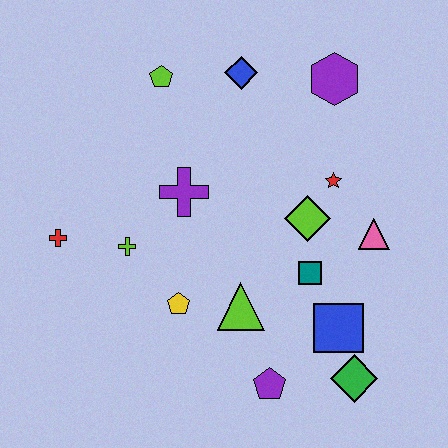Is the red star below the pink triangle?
No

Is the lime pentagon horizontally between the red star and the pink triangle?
No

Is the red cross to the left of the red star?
Yes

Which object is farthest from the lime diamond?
The red cross is farthest from the lime diamond.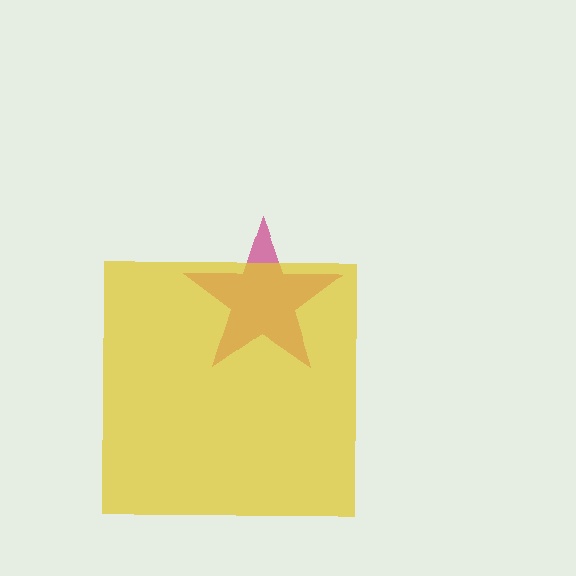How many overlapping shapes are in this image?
There are 2 overlapping shapes in the image.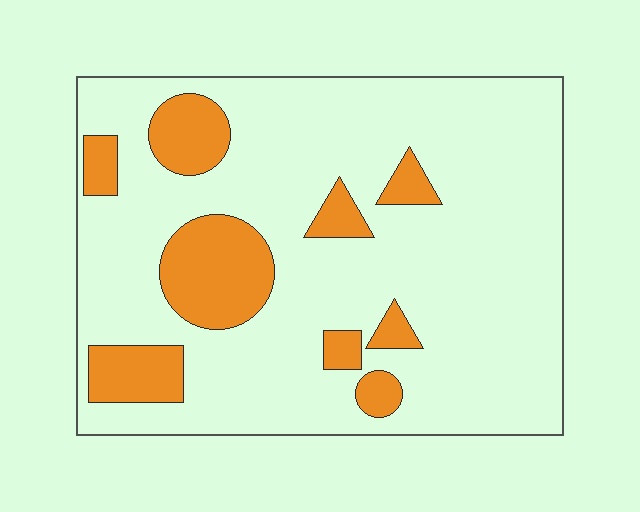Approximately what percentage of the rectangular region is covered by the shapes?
Approximately 20%.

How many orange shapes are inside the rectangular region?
9.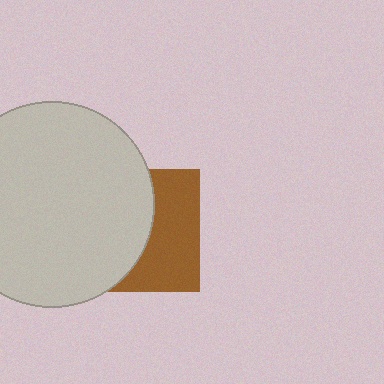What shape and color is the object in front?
The object in front is a light gray circle.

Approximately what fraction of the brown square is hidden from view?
Roughly 55% of the brown square is hidden behind the light gray circle.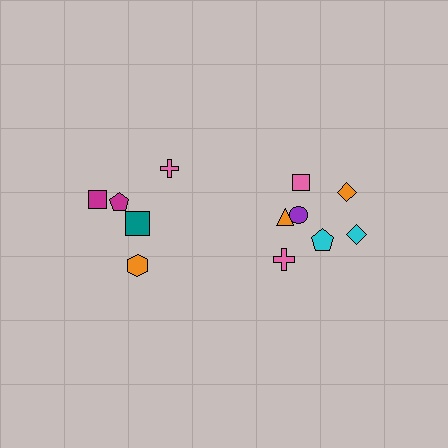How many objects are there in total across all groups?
There are 12 objects.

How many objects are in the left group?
There are 5 objects.